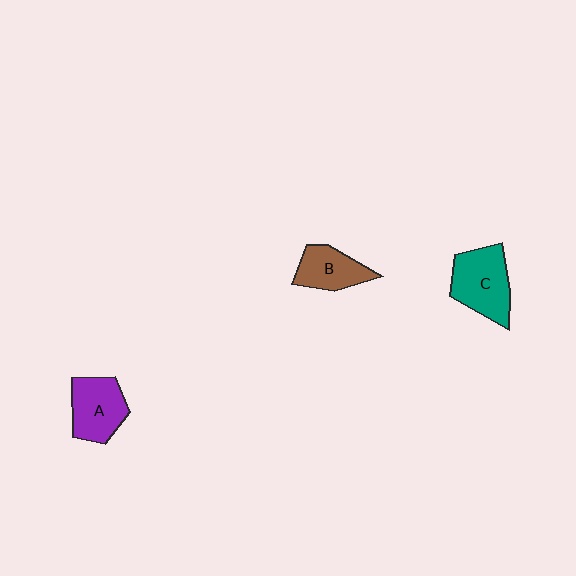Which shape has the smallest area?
Shape B (brown).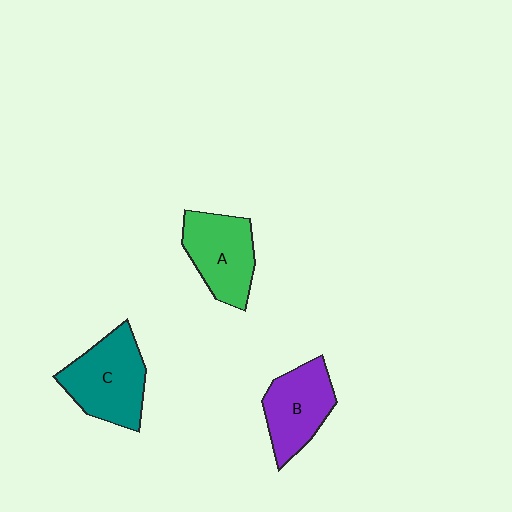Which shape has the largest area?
Shape C (teal).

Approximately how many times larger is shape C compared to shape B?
Approximately 1.2 times.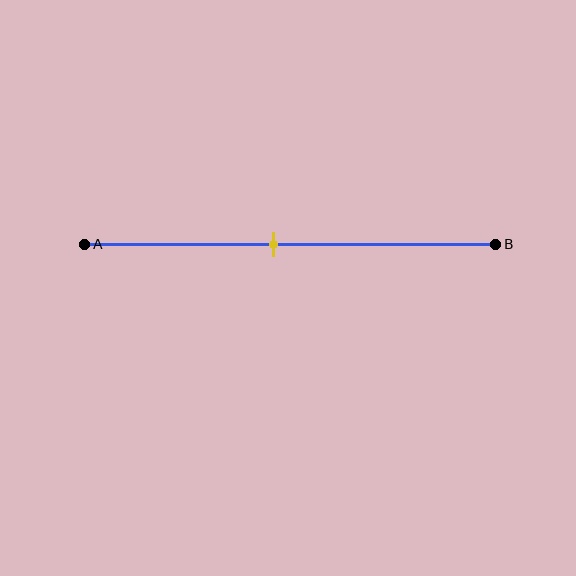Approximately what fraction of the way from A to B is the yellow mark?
The yellow mark is approximately 45% of the way from A to B.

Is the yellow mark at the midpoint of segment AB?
No, the mark is at about 45% from A, not at the 50% midpoint.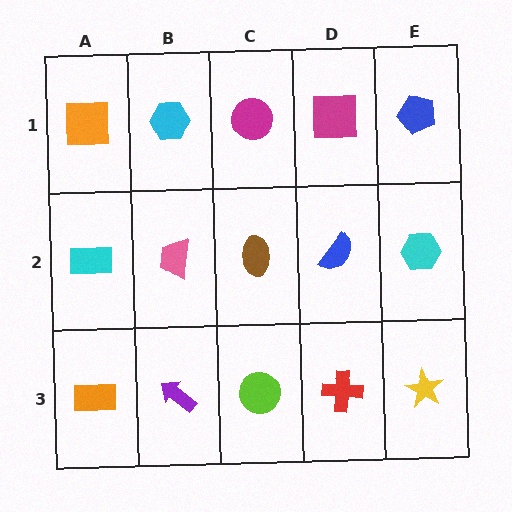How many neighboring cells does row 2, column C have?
4.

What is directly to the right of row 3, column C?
A red cross.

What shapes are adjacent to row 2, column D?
A magenta square (row 1, column D), a red cross (row 3, column D), a brown ellipse (row 2, column C), a cyan hexagon (row 2, column E).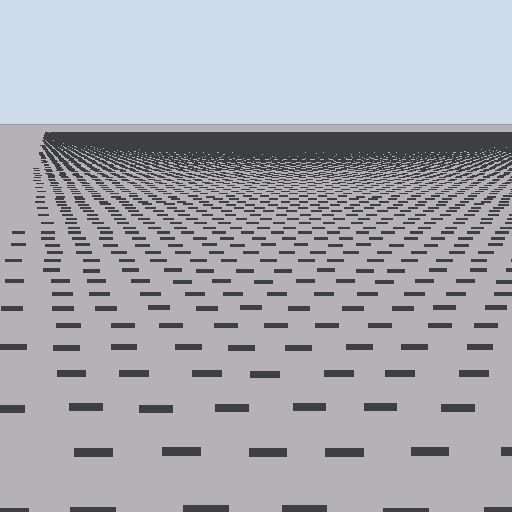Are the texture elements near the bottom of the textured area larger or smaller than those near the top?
Larger. Near the bottom, elements are closer to the viewer and appear at a bigger on-screen size.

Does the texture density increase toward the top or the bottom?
Density increases toward the top.